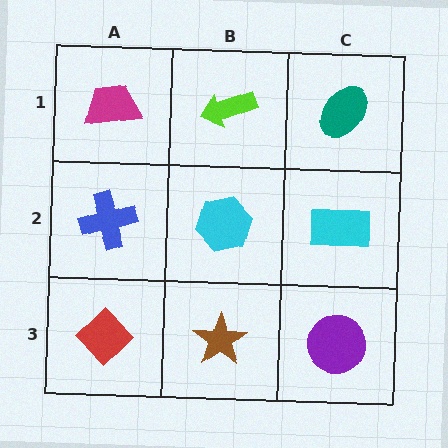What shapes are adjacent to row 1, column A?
A blue cross (row 2, column A), a lime arrow (row 1, column B).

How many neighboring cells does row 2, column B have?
4.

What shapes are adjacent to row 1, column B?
A cyan hexagon (row 2, column B), a magenta trapezoid (row 1, column A), a teal ellipse (row 1, column C).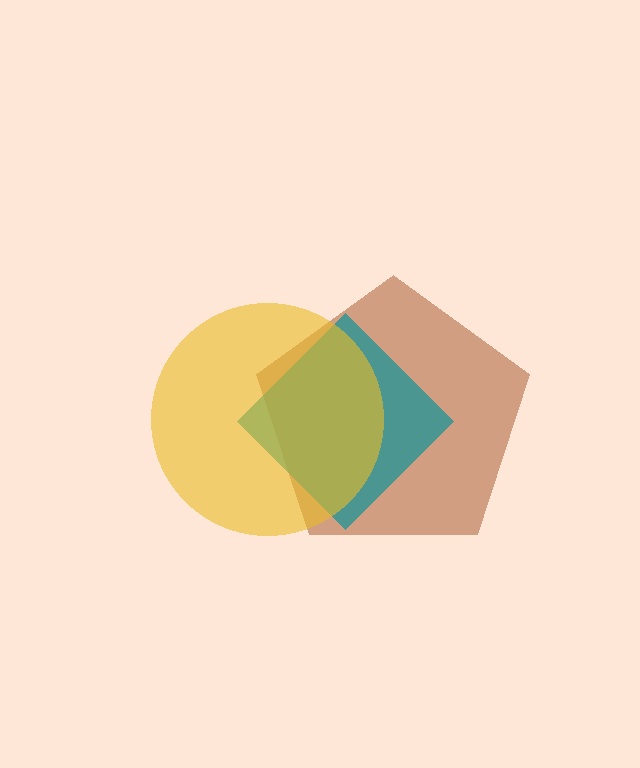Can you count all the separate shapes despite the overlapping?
Yes, there are 3 separate shapes.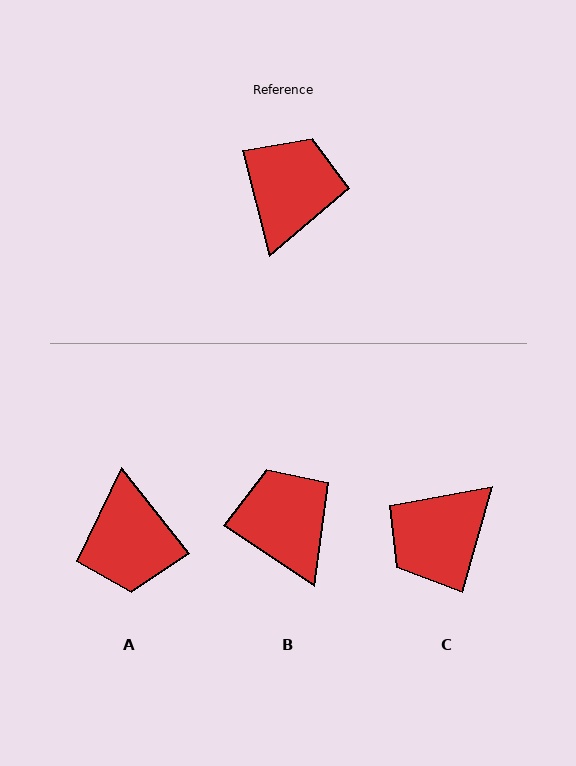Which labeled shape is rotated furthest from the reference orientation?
A, about 156 degrees away.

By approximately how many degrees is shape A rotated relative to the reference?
Approximately 156 degrees clockwise.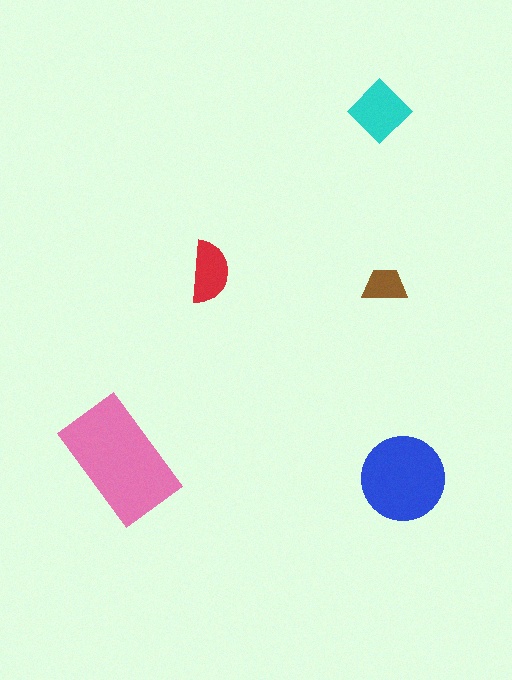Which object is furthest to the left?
The pink rectangle is leftmost.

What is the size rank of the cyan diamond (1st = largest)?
3rd.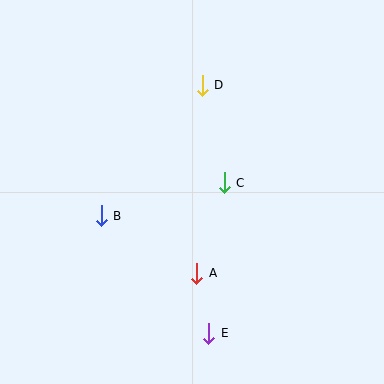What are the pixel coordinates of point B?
Point B is at (101, 216).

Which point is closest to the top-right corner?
Point D is closest to the top-right corner.